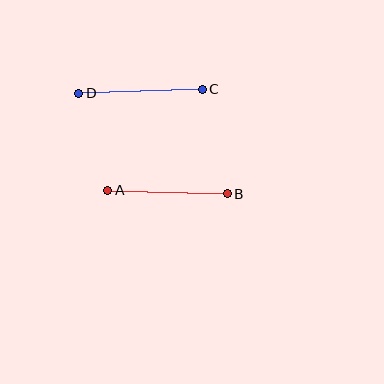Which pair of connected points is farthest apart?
Points C and D are farthest apart.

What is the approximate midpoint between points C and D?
The midpoint is at approximately (141, 91) pixels.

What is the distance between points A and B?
The distance is approximately 120 pixels.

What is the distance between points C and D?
The distance is approximately 124 pixels.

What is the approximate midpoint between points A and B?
The midpoint is at approximately (168, 192) pixels.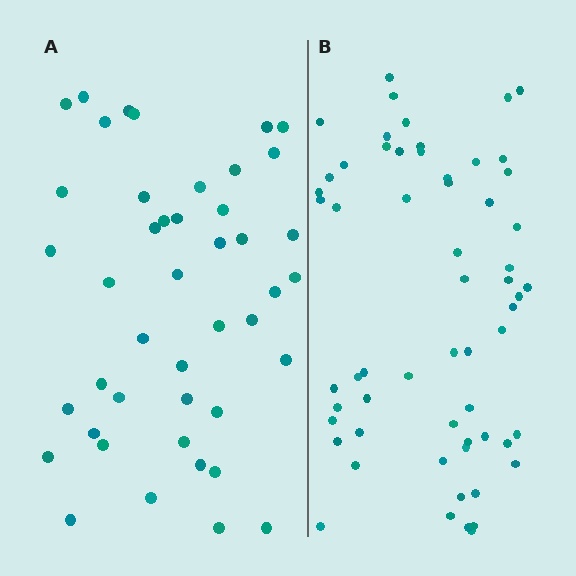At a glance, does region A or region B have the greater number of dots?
Region B (the right region) has more dots.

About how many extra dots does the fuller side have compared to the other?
Region B has approximately 15 more dots than region A.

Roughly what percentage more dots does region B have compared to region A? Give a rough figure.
About 35% more.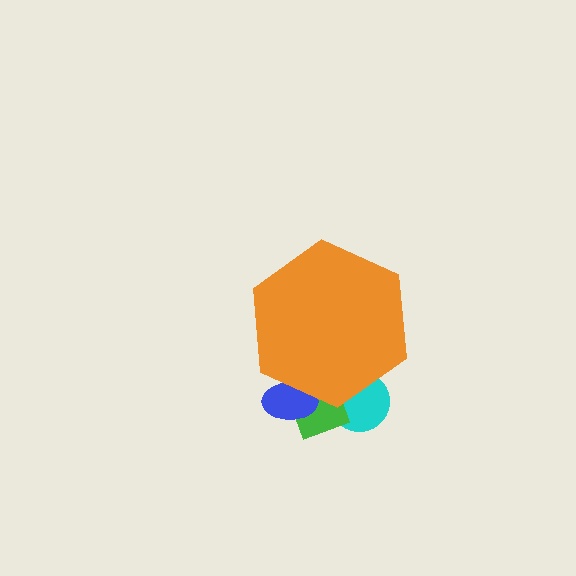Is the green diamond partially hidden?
Yes, the green diamond is partially hidden behind the orange hexagon.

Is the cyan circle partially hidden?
Yes, the cyan circle is partially hidden behind the orange hexagon.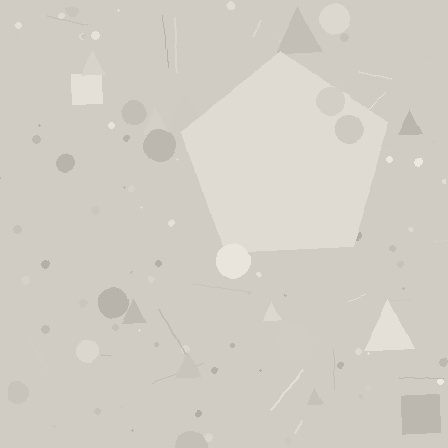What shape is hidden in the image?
A pentagon is hidden in the image.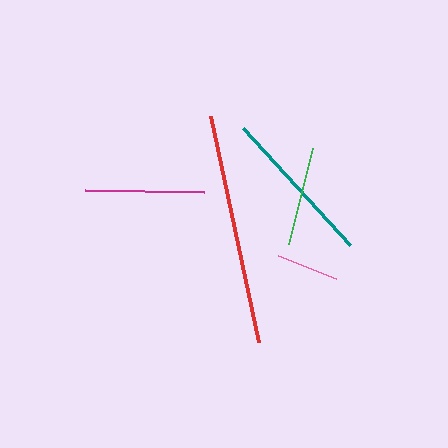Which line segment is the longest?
The red line is the longest at approximately 230 pixels.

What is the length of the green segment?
The green segment is approximately 100 pixels long.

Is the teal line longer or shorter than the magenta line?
The teal line is longer than the magenta line.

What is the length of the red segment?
The red segment is approximately 230 pixels long.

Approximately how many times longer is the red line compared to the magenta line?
The red line is approximately 1.9 times the length of the magenta line.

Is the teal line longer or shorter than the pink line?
The teal line is longer than the pink line.